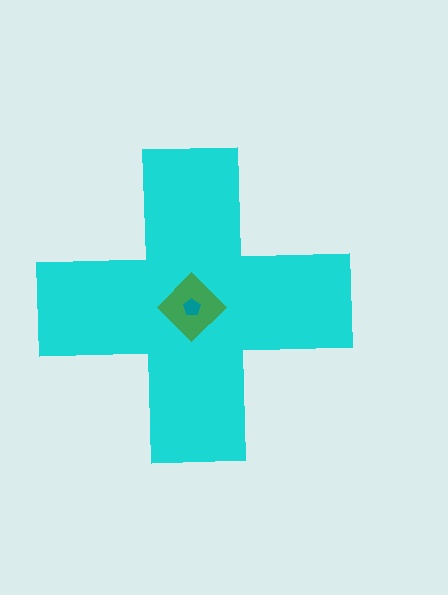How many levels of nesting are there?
3.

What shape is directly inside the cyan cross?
The green diamond.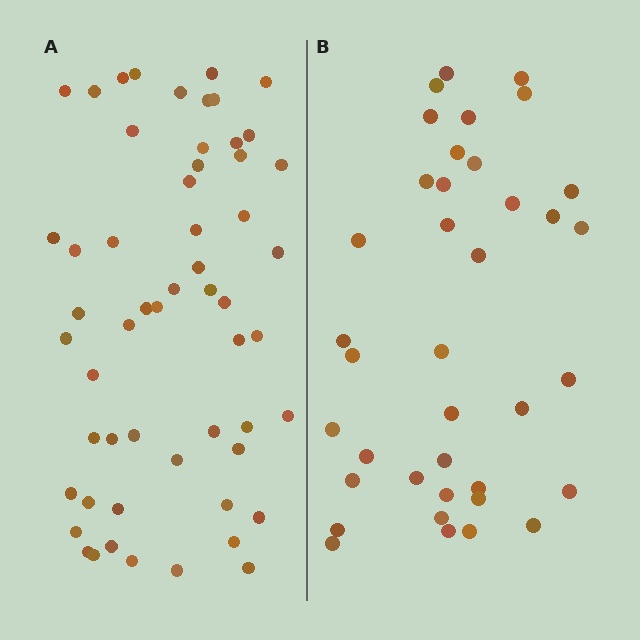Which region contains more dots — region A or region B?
Region A (the left region) has more dots.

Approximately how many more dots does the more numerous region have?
Region A has approximately 20 more dots than region B.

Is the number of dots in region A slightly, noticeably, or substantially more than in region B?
Region A has substantially more. The ratio is roughly 1.5 to 1.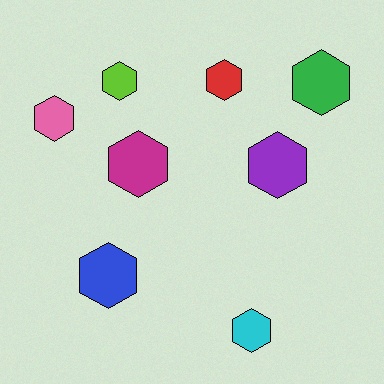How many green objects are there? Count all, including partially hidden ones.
There is 1 green object.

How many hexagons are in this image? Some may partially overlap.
There are 8 hexagons.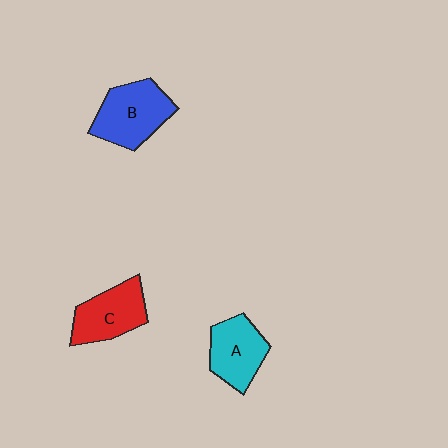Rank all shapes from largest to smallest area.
From largest to smallest: B (blue), C (red), A (cyan).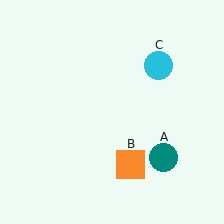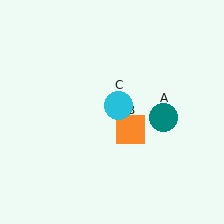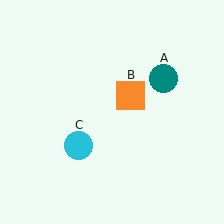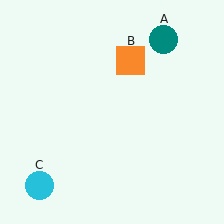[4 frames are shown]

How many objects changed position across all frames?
3 objects changed position: teal circle (object A), orange square (object B), cyan circle (object C).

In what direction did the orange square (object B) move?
The orange square (object B) moved up.